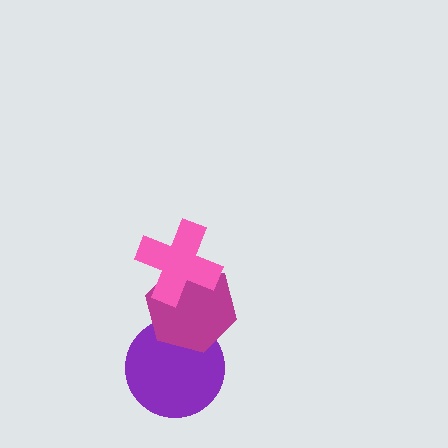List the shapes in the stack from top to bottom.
From top to bottom: the pink cross, the magenta hexagon, the purple circle.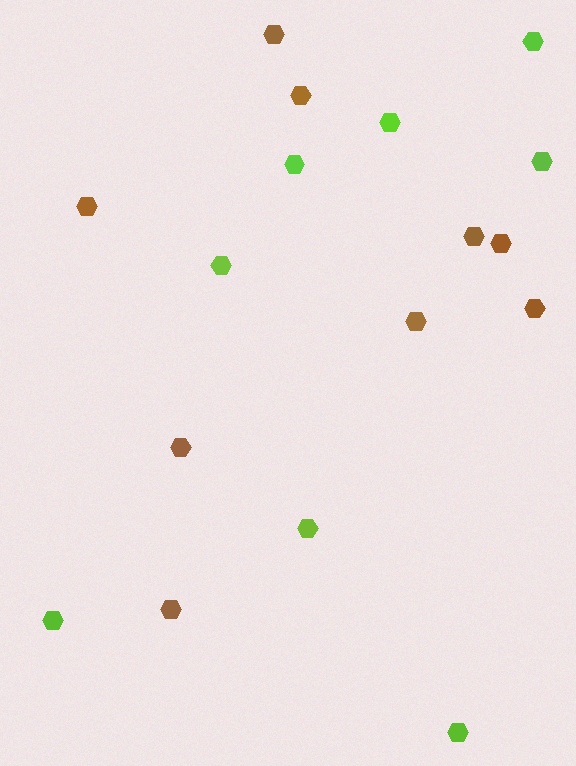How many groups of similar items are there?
There are 2 groups: one group of brown hexagons (9) and one group of lime hexagons (8).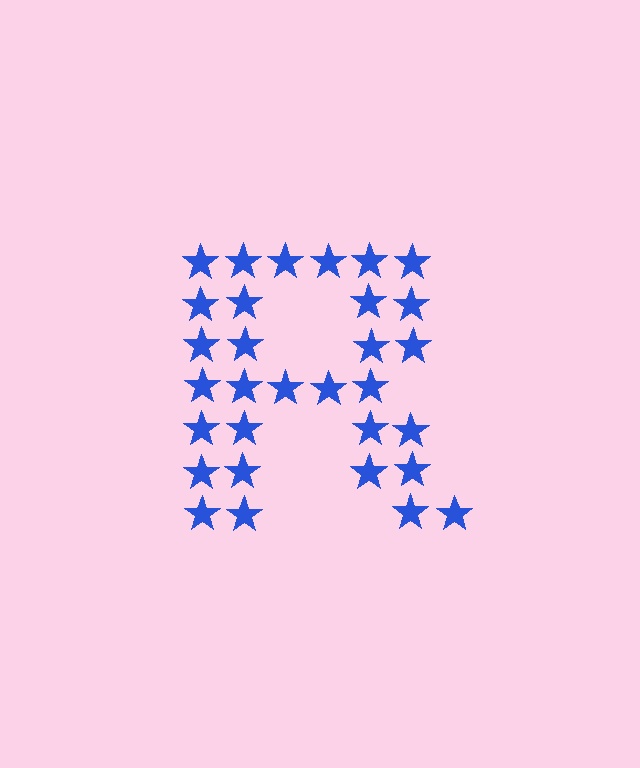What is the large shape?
The large shape is the letter R.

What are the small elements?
The small elements are stars.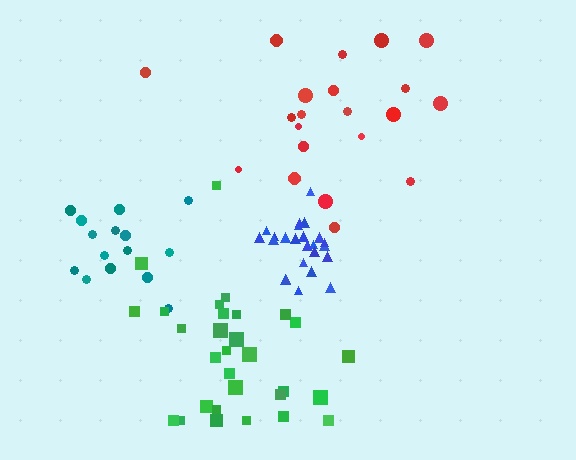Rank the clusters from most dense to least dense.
blue, teal, green, red.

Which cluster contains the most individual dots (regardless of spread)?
Green (30).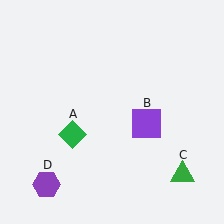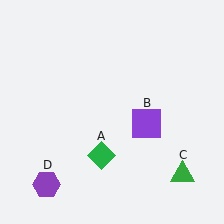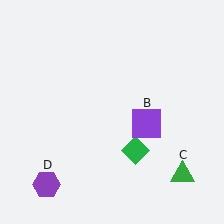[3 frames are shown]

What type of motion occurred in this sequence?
The green diamond (object A) rotated counterclockwise around the center of the scene.